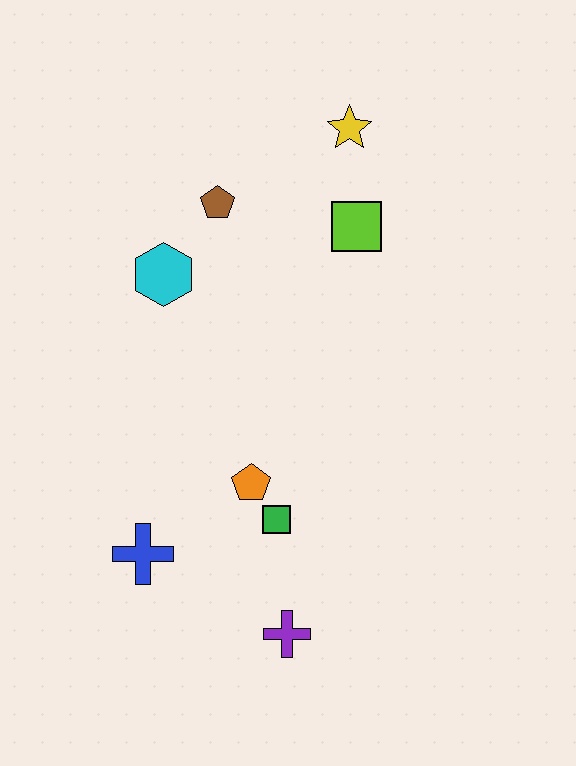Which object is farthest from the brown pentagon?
The purple cross is farthest from the brown pentagon.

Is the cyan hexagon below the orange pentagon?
No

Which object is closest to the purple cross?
The green square is closest to the purple cross.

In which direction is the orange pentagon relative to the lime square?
The orange pentagon is below the lime square.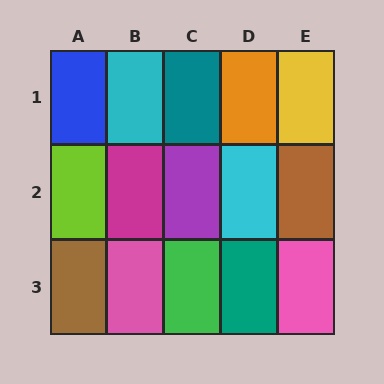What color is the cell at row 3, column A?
Brown.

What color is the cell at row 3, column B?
Pink.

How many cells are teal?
2 cells are teal.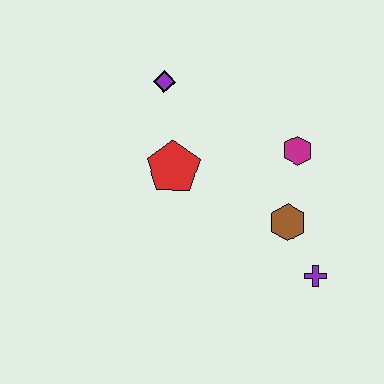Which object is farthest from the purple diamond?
The purple cross is farthest from the purple diamond.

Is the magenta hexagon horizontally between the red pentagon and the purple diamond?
No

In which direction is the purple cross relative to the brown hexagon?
The purple cross is below the brown hexagon.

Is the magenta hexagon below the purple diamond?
Yes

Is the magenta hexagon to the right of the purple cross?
No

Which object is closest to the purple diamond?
The red pentagon is closest to the purple diamond.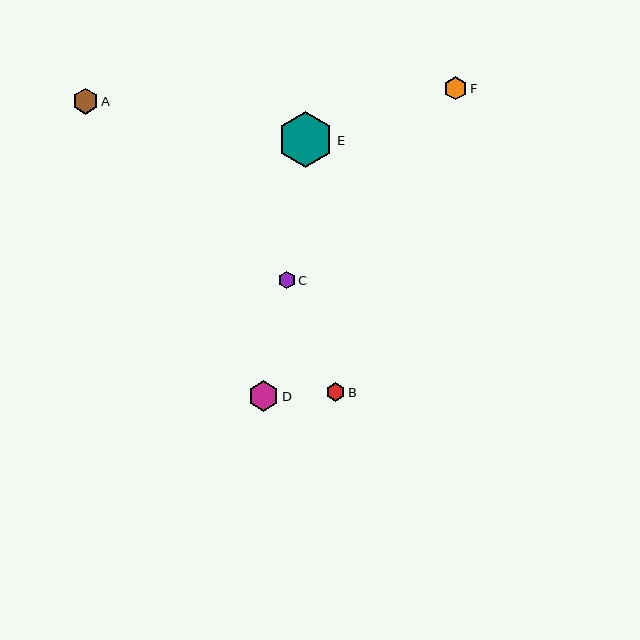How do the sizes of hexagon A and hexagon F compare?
Hexagon A and hexagon F are approximately the same size.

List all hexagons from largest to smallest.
From largest to smallest: E, D, A, F, B, C.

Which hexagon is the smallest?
Hexagon C is the smallest with a size of approximately 17 pixels.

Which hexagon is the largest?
Hexagon E is the largest with a size of approximately 56 pixels.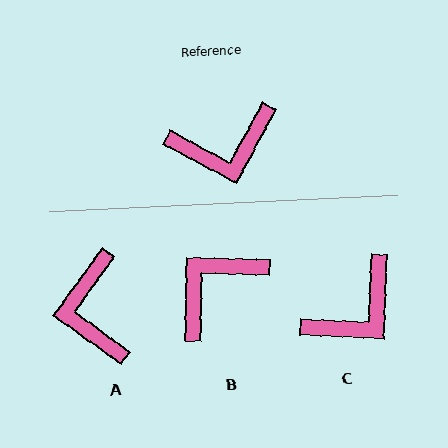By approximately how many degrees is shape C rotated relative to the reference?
Approximately 26 degrees counter-clockwise.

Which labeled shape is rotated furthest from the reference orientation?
B, about 153 degrees away.